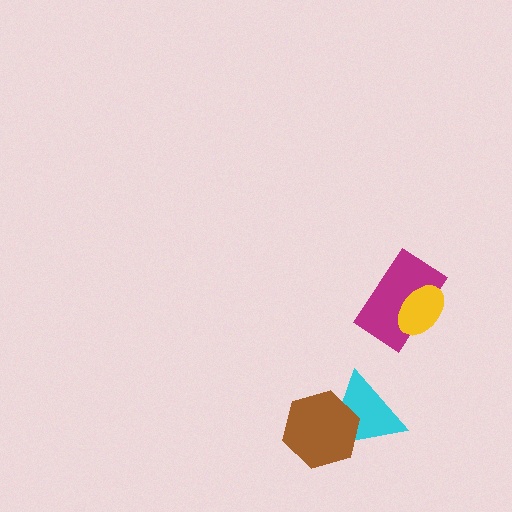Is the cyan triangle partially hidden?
Yes, it is partially covered by another shape.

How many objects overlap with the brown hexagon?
1 object overlaps with the brown hexagon.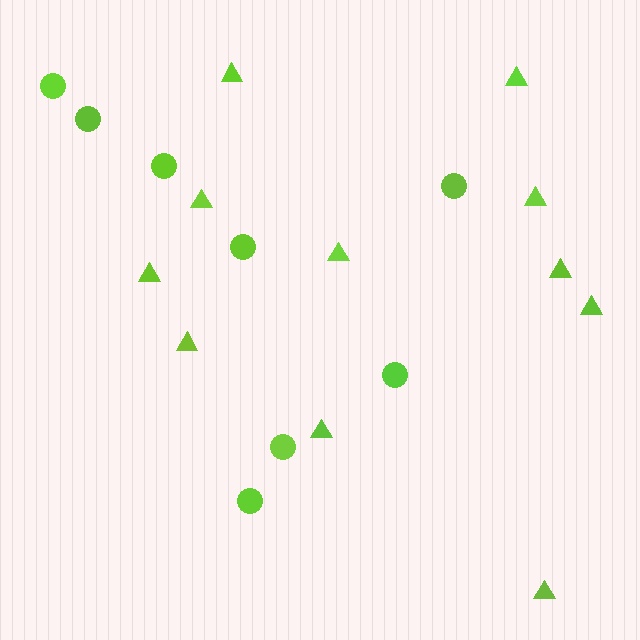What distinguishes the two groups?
There are 2 groups: one group of triangles (11) and one group of circles (8).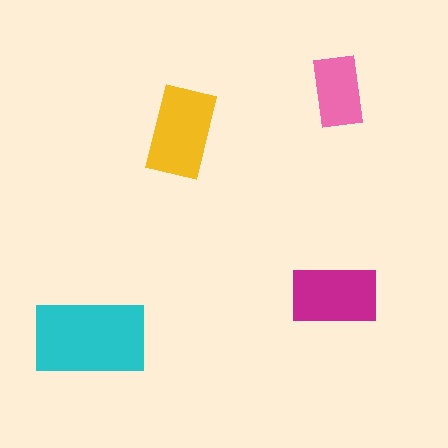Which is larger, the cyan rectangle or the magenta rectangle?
The cyan one.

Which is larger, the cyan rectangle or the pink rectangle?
The cyan one.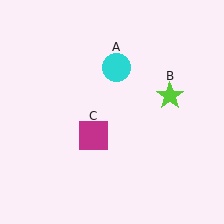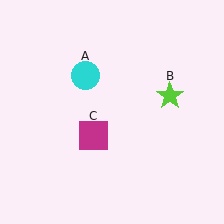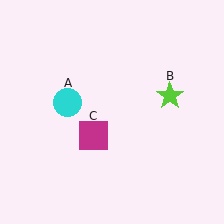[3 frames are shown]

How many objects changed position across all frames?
1 object changed position: cyan circle (object A).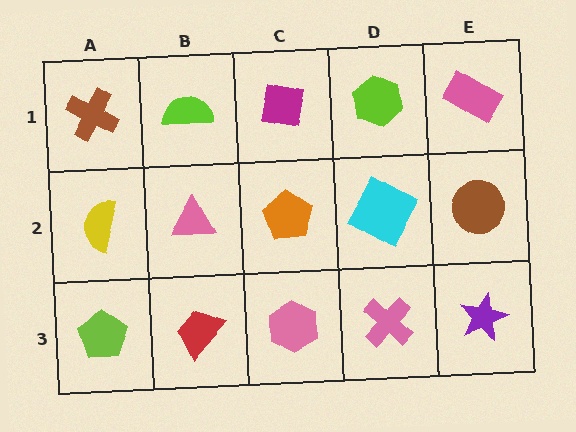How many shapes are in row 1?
5 shapes.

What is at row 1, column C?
A magenta square.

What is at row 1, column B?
A lime semicircle.